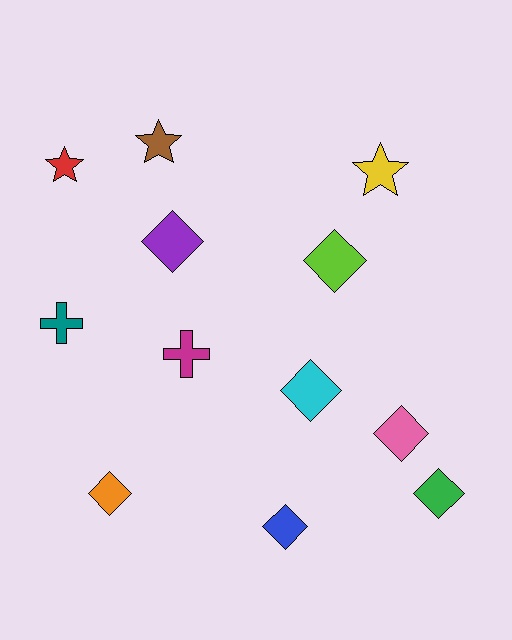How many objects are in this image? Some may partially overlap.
There are 12 objects.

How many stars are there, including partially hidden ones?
There are 3 stars.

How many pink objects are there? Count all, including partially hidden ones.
There is 1 pink object.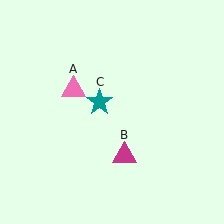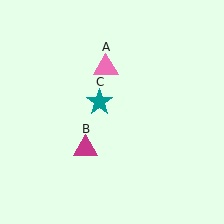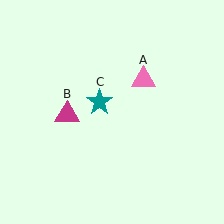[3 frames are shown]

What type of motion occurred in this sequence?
The pink triangle (object A), magenta triangle (object B) rotated clockwise around the center of the scene.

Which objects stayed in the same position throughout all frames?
Teal star (object C) remained stationary.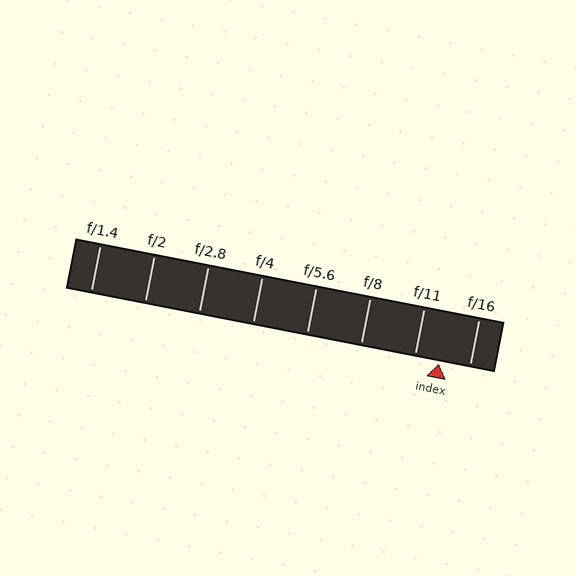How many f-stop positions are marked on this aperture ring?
There are 8 f-stop positions marked.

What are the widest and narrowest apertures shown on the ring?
The widest aperture shown is f/1.4 and the narrowest is f/16.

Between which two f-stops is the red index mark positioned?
The index mark is between f/11 and f/16.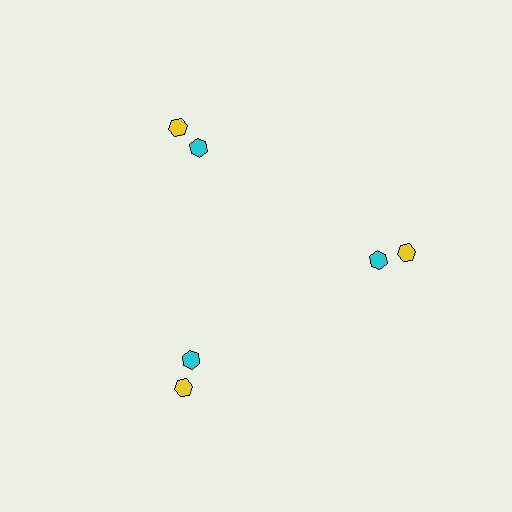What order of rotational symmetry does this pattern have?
This pattern has 3-fold rotational symmetry.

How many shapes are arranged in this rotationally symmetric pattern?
There are 6 shapes, arranged in 3 groups of 2.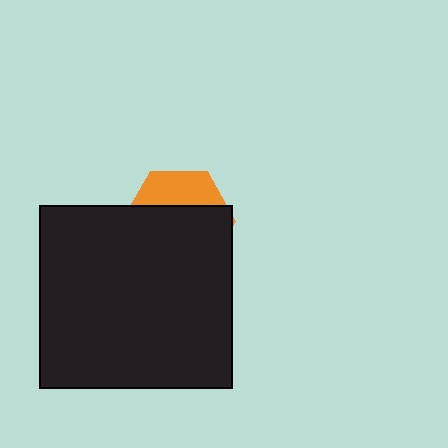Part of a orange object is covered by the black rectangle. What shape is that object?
It is a hexagon.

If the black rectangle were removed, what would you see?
You would see the complete orange hexagon.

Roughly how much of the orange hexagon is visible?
A small part of it is visible (roughly 31%).